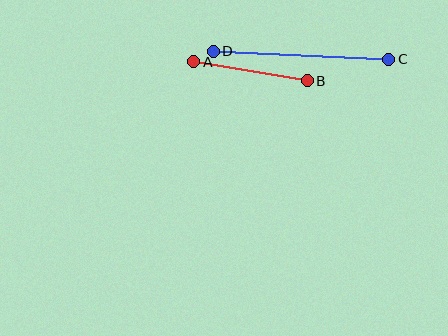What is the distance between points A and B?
The distance is approximately 115 pixels.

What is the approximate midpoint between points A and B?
The midpoint is at approximately (250, 71) pixels.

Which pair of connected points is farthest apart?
Points C and D are farthest apart.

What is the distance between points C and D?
The distance is approximately 176 pixels.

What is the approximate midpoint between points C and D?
The midpoint is at approximately (301, 55) pixels.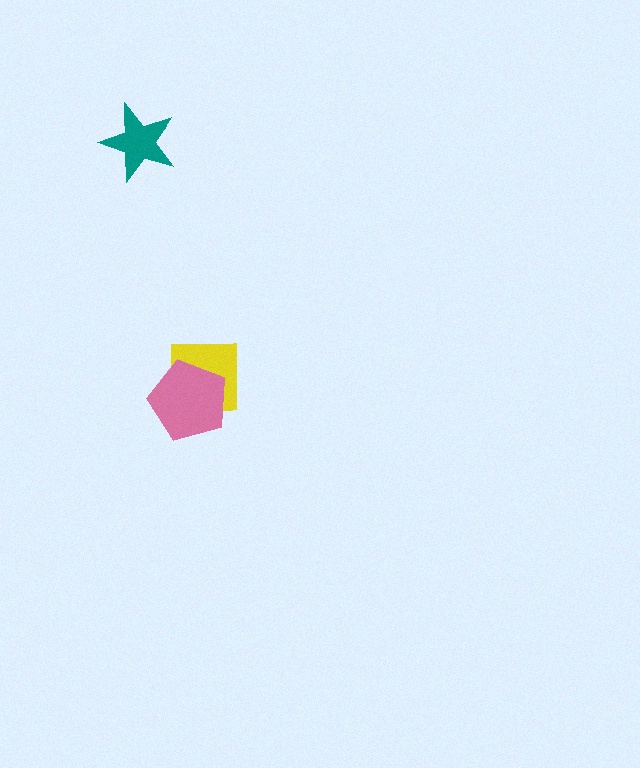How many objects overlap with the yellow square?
1 object overlaps with the yellow square.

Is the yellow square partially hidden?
Yes, it is partially covered by another shape.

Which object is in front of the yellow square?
The pink pentagon is in front of the yellow square.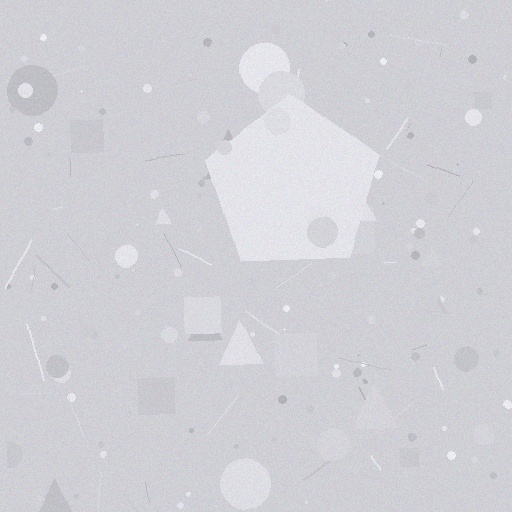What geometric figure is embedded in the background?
A pentagon is embedded in the background.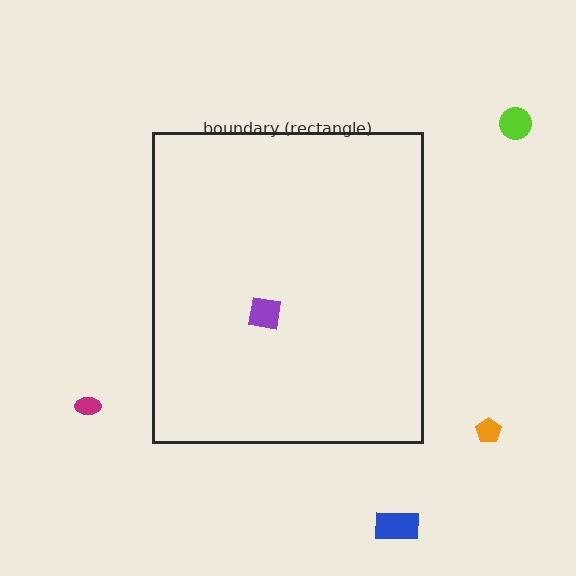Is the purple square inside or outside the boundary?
Inside.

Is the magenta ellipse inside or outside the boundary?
Outside.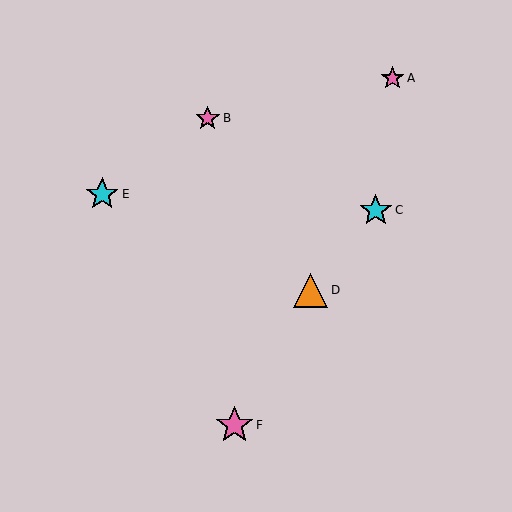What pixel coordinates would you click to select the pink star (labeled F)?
Click at (235, 425) to select the pink star F.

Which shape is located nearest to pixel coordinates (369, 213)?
The cyan star (labeled C) at (376, 210) is nearest to that location.